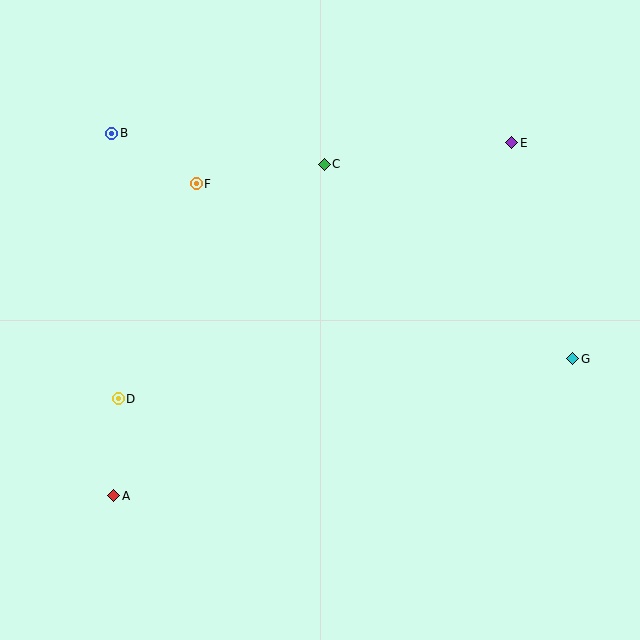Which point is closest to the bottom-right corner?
Point G is closest to the bottom-right corner.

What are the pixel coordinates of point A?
Point A is at (114, 496).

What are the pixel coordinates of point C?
Point C is at (324, 164).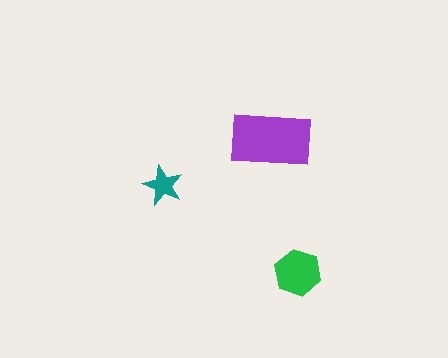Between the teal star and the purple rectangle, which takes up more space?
The purple rectangle.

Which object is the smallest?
The teal star.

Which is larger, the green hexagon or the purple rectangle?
The purple rectangle.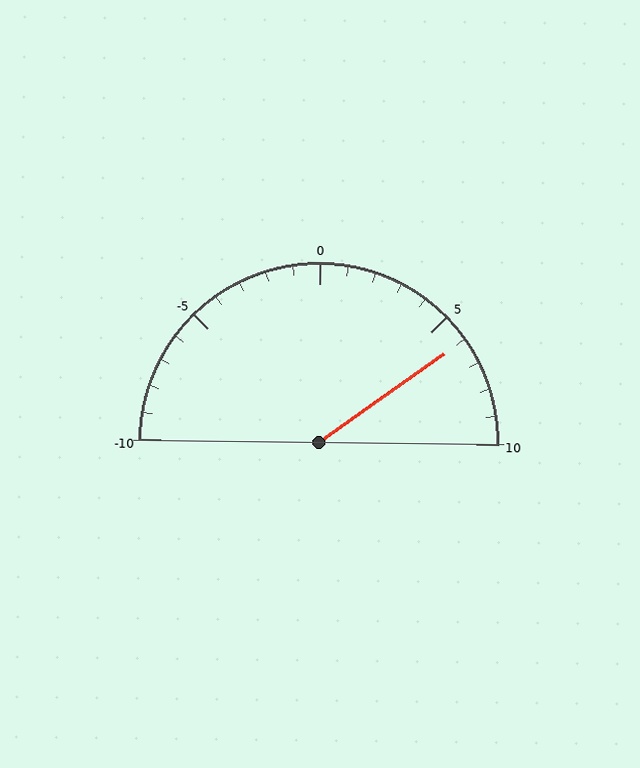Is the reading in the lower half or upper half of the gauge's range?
The reading is in the upper half of the range (-10 to 10).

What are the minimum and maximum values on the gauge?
The gauge ranges from -10 to 10.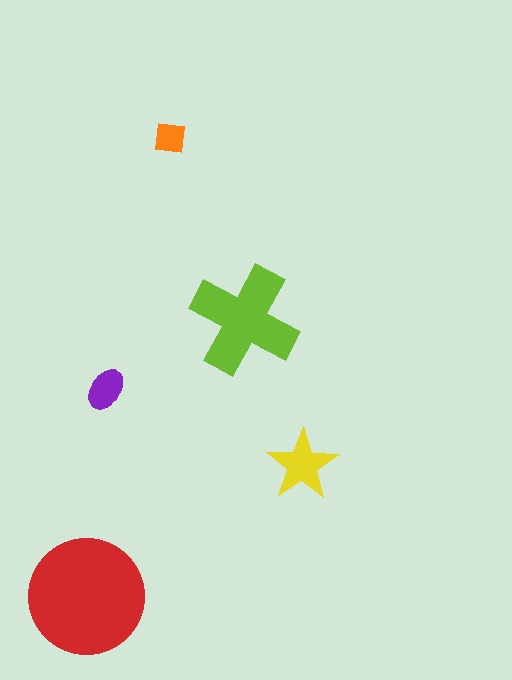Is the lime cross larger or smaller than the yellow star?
Larger.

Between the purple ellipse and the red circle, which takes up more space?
The red circle.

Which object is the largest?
The red circle.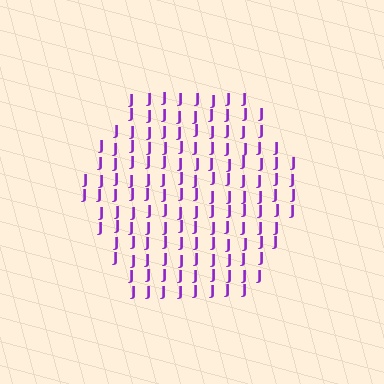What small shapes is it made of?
It is made of small letter J's.